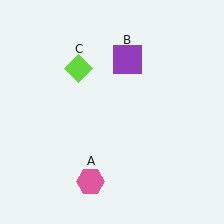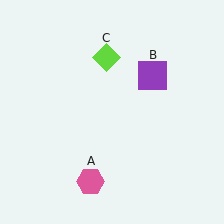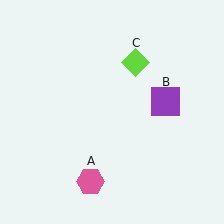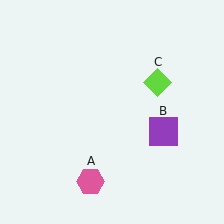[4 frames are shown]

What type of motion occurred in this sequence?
The purple square (object B), lime diamond (object C) rotated clockwise around the center of the scene.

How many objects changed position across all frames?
2 objects changed position: purple square (object B), lime diamond (object C).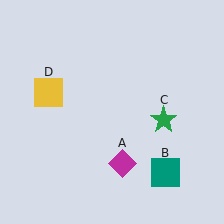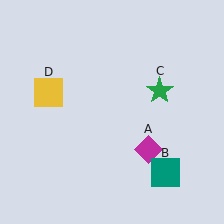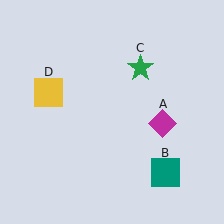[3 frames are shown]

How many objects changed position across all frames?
2 objects changed position: magenta diamond (object A), green star (object C).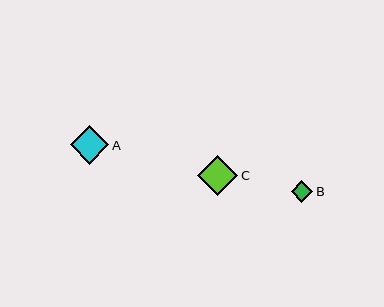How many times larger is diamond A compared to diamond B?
Diamond A is approximately 1.8 times the size of diamond B.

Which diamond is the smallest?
Diamond B is the smallest with a size of approximately 22 pixels.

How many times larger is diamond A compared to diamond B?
Diamond A is approximately 1.8 times the size of diamond B.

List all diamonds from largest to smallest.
From largest to smallest: C, A, B.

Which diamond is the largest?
Diamond C is the largest with a size of approximately 40 pixels.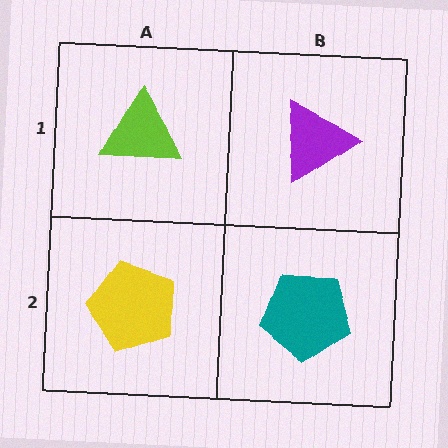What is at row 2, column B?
A teal pentagon.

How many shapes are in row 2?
2 shapes.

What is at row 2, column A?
A yellow pentagon.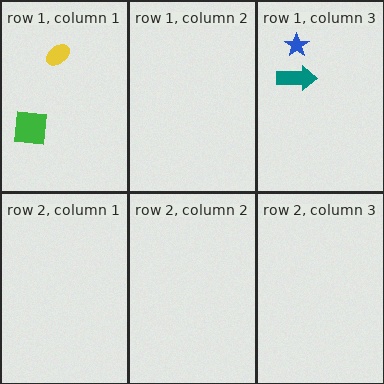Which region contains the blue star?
The row 1, column 3 region.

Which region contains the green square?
The row 1, column 1 region.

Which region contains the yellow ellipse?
The row 1, column 1 region.